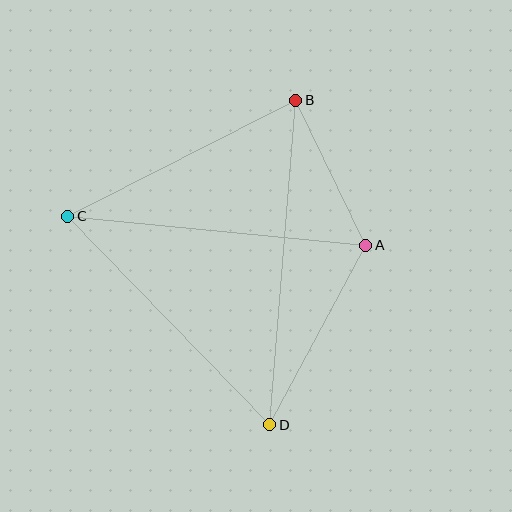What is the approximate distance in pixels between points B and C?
The distance between B and C is approximately 256 pixels.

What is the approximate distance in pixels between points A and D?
The distance between A and D is approximately 204 pixels.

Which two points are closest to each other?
Points A and B are closest to each other.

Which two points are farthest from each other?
Points B and D are farthest from each other.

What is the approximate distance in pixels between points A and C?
The distance between A and C is approximately 299 pixels.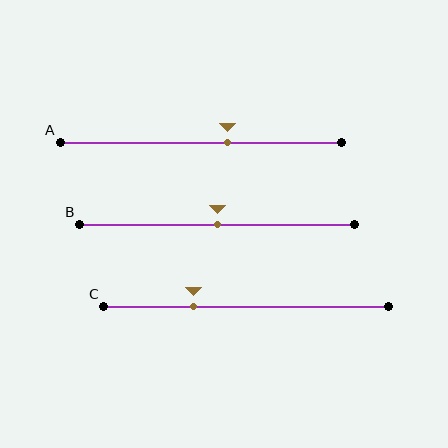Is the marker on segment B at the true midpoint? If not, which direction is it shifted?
Yes, the marker on segment B is at the true midpoint.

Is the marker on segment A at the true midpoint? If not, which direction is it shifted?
No, the marker on segment A is shifted to the right by about 9% of the segment length.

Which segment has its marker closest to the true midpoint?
Segment B has its marker closest to the true midpoint.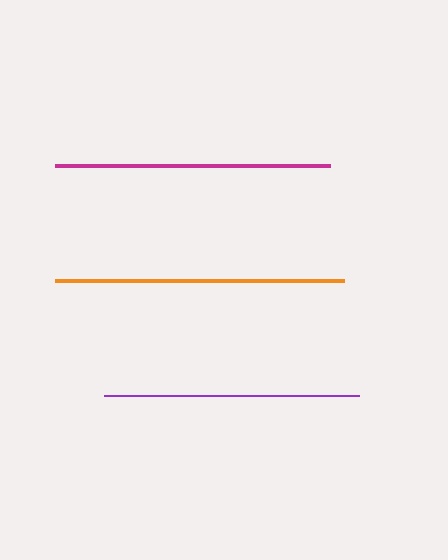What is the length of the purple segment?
The purple segment is approximately 255 pixels long.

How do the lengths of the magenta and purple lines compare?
The magenta and purple lines are approximately the same length.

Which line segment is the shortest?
The purple line is the shortest at approximately 255 pixels.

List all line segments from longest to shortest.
From longest to shortest: orange, magenta, purple.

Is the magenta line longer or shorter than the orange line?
The orange line is longer than the magenta line.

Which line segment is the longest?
The orange line is the longest at approximately 290 pixels.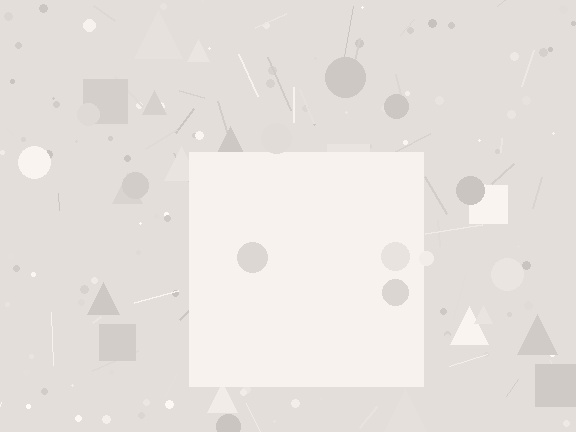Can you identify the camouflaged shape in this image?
The camouflaged shape is a square.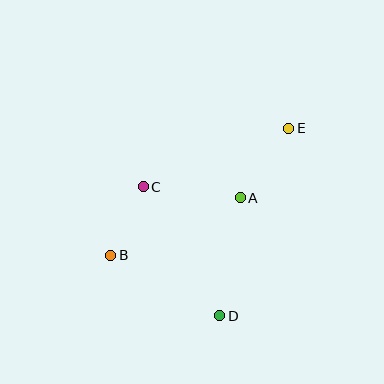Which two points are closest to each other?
Points B and C are closest to each other.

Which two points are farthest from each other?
Points B and E are farthest from each other.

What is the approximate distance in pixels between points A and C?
The distance between A and C is approximately 97 pixels.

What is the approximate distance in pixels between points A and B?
The distance between A and B is approximately 142 pixels.